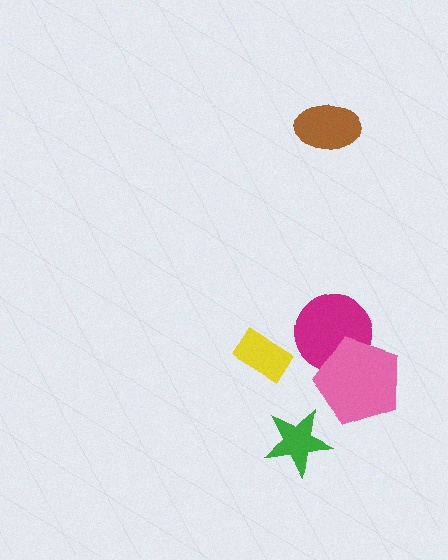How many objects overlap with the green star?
0 objects overlap with the green star.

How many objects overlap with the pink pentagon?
1 object overlaps with the pink pentagon.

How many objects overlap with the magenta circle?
1 object overlaps with the magenta circle.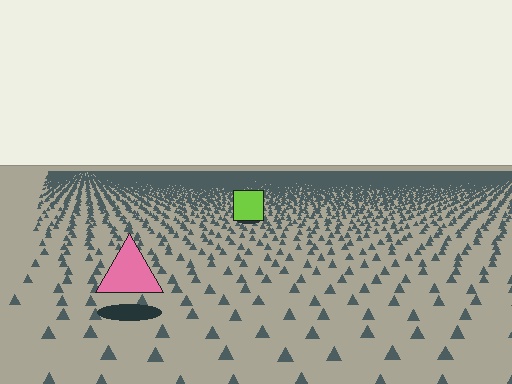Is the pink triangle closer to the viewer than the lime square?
Yes. The pink triangle is closer — you can tell from the texture gradient: the ground texture is coarser near it.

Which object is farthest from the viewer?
The lime square is farthest from the viewer. It appears smaller and the ground texture around it is denser.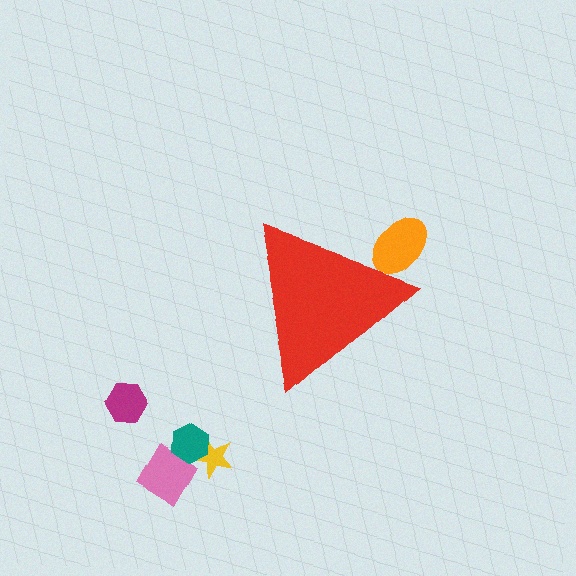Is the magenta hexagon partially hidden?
No, the magenta hexagon is fully visible.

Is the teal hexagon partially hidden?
No, the teal hexagon is fully visible.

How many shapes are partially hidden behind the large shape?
1 shape is partially hidden.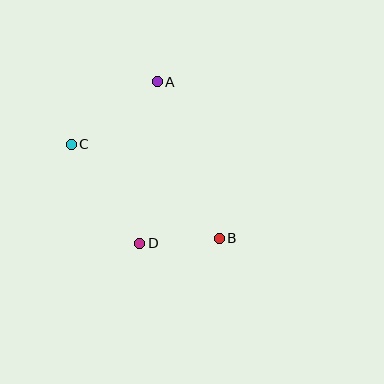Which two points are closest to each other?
Points B and D are closest to each other.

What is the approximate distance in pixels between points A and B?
The distance between A and B is approximately 169 pixels.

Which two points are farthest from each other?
Points B and C are farthest from each other.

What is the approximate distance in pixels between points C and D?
The distance between C and D is approximately 120 pixels.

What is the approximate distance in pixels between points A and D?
The distance between A and D is approximately 163 pixels.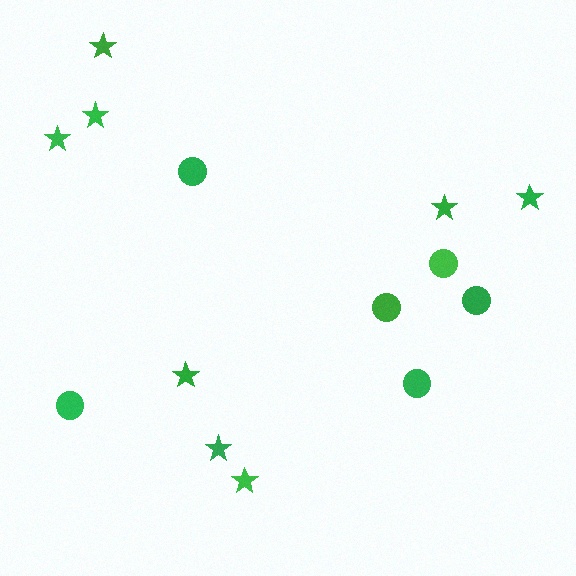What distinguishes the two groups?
There are 2 groups: one group of stars (8) and one group of circles (6).